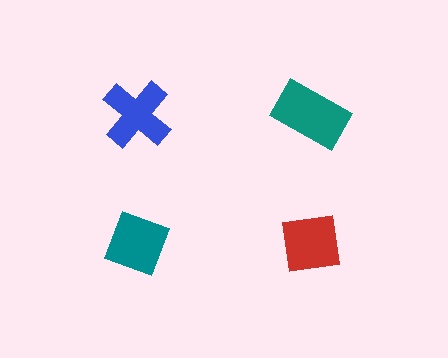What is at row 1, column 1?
A blue cross.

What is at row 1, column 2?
A teal rectangle.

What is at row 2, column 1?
A teal diamond.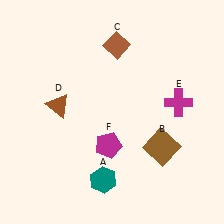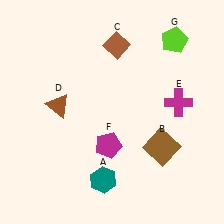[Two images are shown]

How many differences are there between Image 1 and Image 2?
There is 1 difference between the two images.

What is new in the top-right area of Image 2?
A lime pentagon (G) was added in the top-right area of Image 2.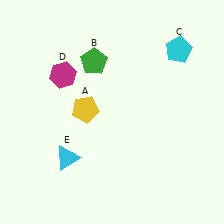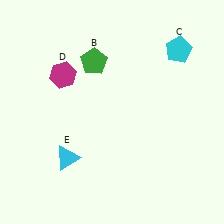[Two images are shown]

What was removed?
The yellow pentagon (A) was removed in Image 2.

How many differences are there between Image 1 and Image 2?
There is 1 difference between the two images.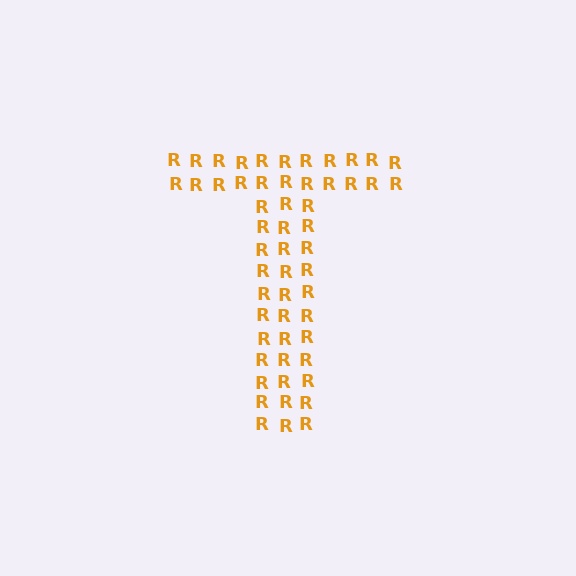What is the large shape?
The large shape is the letter T.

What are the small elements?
The small elements are letter R's.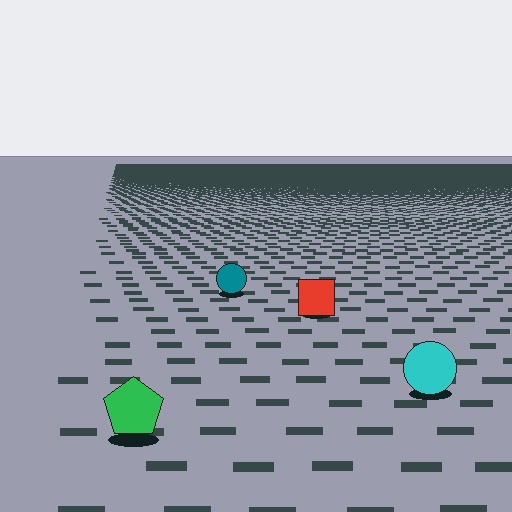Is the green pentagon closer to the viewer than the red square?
Yes. The green pentagon is closer — you can tell from the texture gradient: the ground texture is coarser near it.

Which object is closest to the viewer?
The green pentagon is closest. The texture marks near it are larger and more spread out.